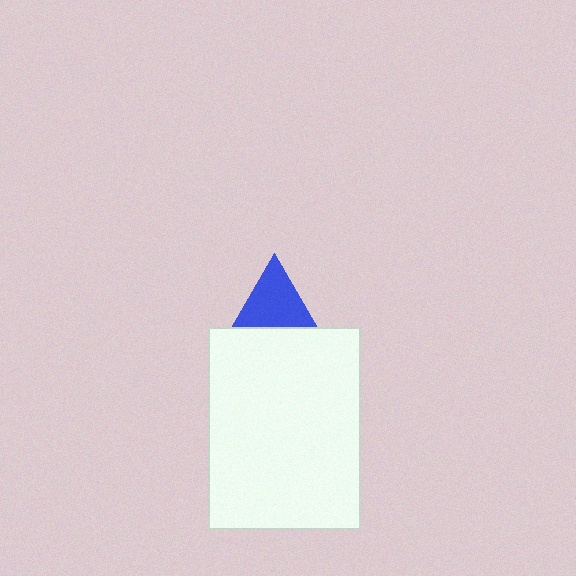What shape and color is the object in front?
The object in front is a white rectangle.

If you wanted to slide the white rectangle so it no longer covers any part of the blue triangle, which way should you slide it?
Slide it down — that is the most direct way to separate the two shapes.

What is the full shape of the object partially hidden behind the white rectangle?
The partially hidden object is a blue triangle.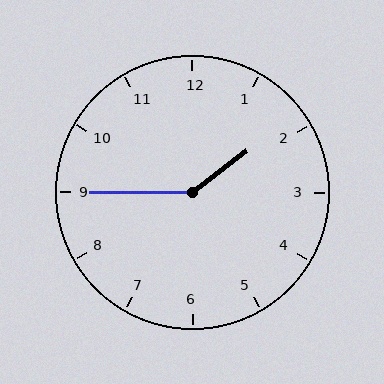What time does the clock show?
1:45.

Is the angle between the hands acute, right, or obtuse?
It is obtuse.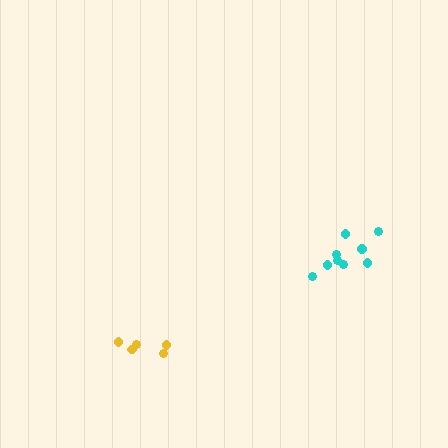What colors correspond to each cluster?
The clusters are colored: cyan, yellow.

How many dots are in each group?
Group 1: 9 dots, Group 2: 5 dots (14 total).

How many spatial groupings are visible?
There are 2 spatial groupings.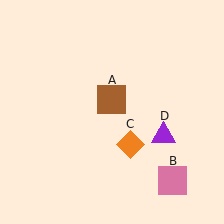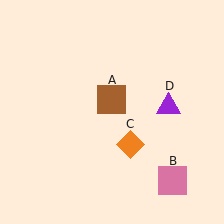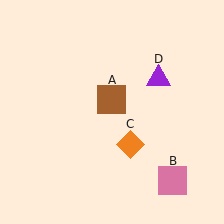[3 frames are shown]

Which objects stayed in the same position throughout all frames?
Brown square (object A) and pink square (object B) and orange diamond (object C) remained stationary.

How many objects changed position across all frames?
1 object changed position: purple triangle (object D).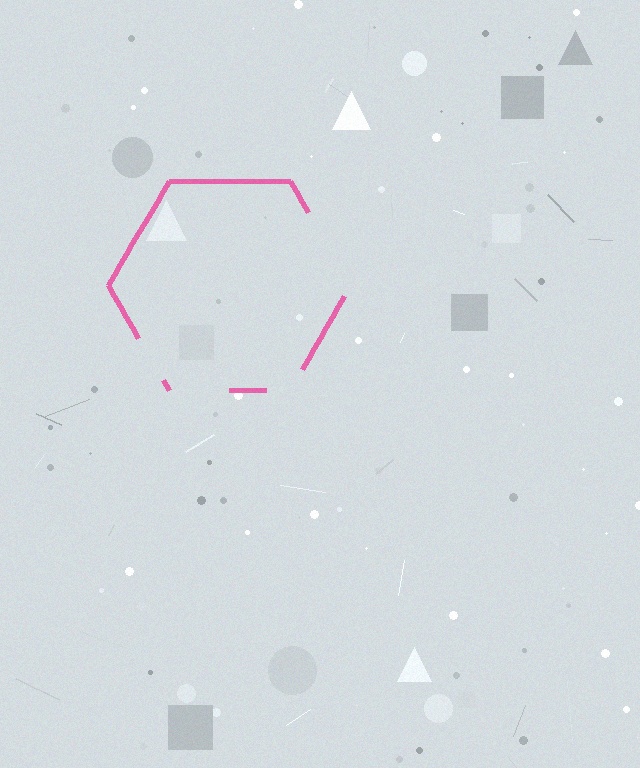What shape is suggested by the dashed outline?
The dashed outline suggests a hexagon.